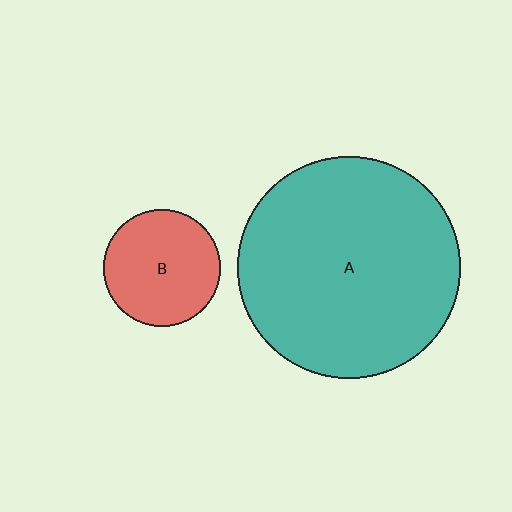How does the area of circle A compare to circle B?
Approximately 3.6 times.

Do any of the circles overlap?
No, none of the circles overlap.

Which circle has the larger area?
Circle A (teal).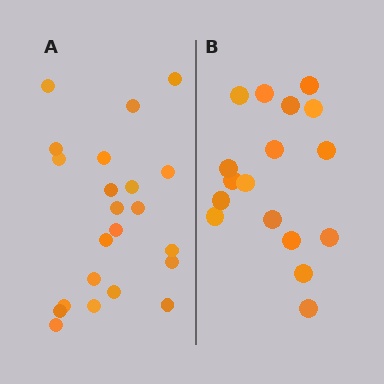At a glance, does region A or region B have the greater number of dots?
Region A (the left region) has more dots.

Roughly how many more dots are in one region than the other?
Region A has about 5 more dots than region B.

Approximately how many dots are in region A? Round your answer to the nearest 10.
About 20 dots. (The exact count is 22, which rounds to 20.)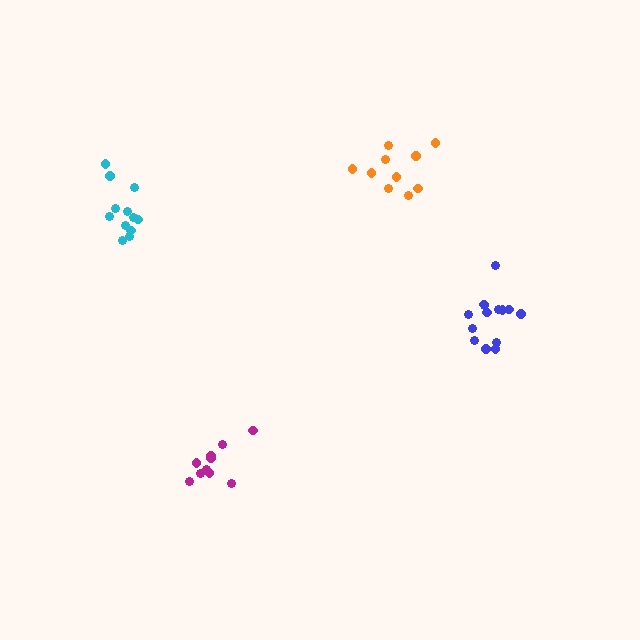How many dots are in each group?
Group 1: 12 dots, Group 2: 10 dots, Group 3: 14 dots, Group 4: 10 dots (46 total).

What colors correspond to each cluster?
The clusters are colored: cyan, orange, blue, magenta.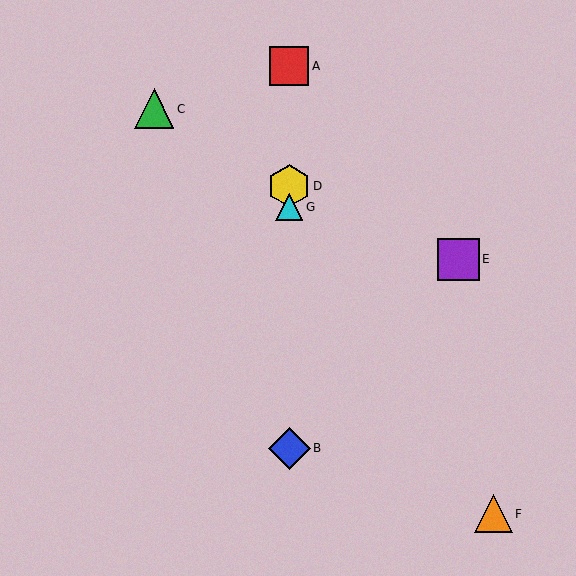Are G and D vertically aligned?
Yes, both are at x≈289.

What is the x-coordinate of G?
Object G is at x≈289.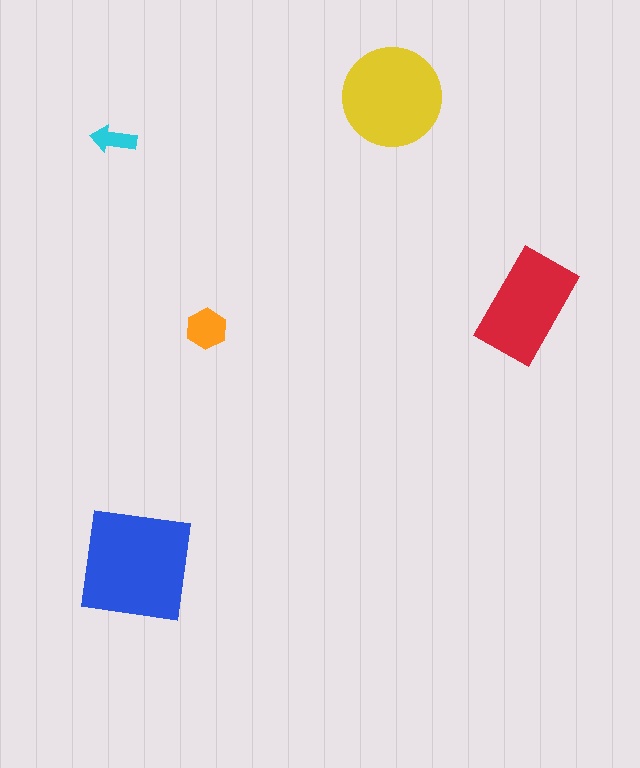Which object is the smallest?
The cyan arrow.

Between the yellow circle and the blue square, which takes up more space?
The blue square.